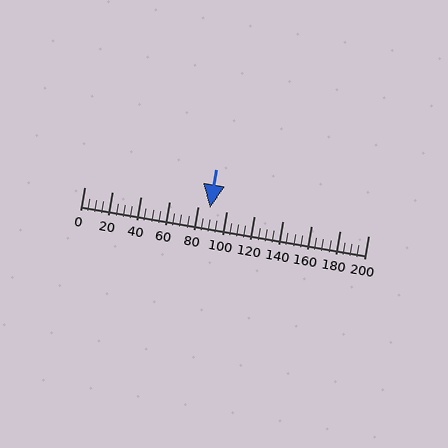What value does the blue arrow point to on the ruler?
The blue arrow points to approximately 88.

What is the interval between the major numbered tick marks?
The major tick marks are spaced 20 units apart.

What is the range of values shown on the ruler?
The ruler shows values from 0 to 200.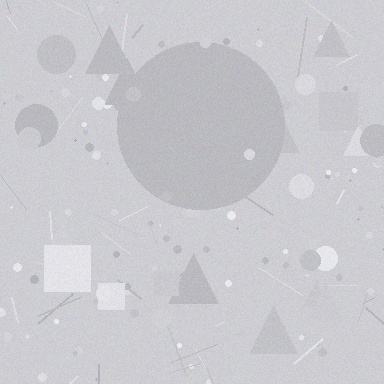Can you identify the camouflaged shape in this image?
The camouflaged shape is a circle.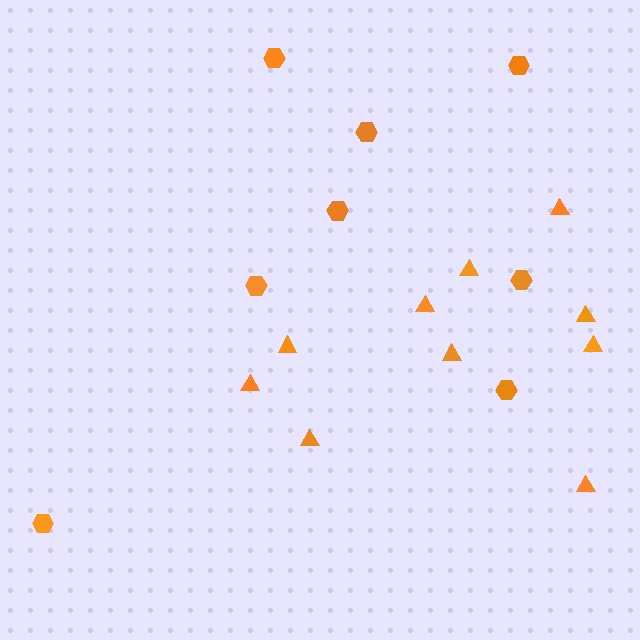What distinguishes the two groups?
There are 2 groups: one group of triangles (10) and one group of hexagons (8).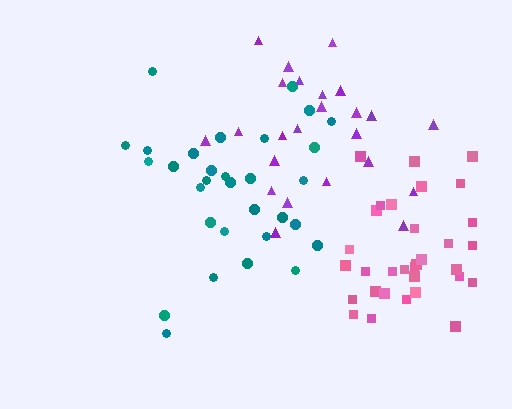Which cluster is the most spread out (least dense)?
Purple.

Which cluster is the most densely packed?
Pink.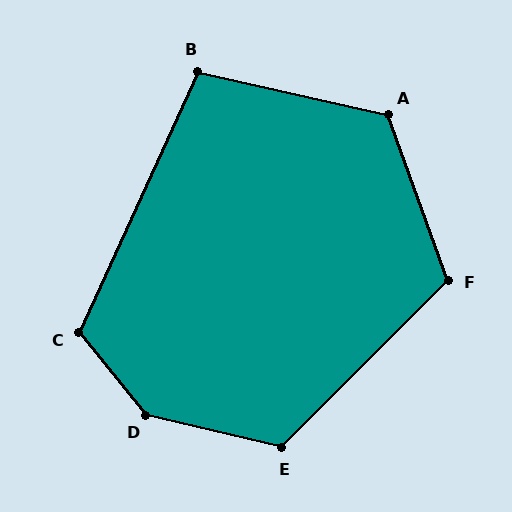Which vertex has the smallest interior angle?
B, at approximately 102 degrees.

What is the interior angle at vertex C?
Approximately 116 degrees (obtuse).